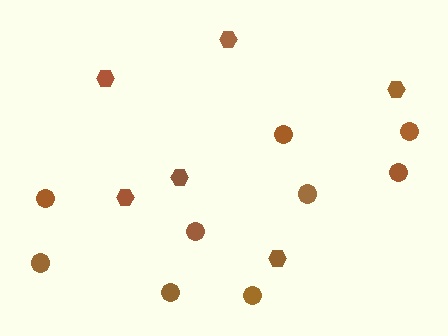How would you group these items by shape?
There are 2 groups: one group of circles (9) and one group of hexagons (6).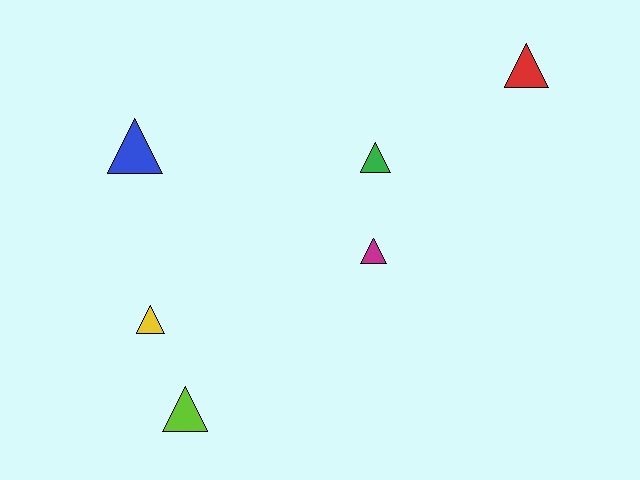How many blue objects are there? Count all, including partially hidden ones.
There is 1 blue object.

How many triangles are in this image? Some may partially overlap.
There are 6 triangles.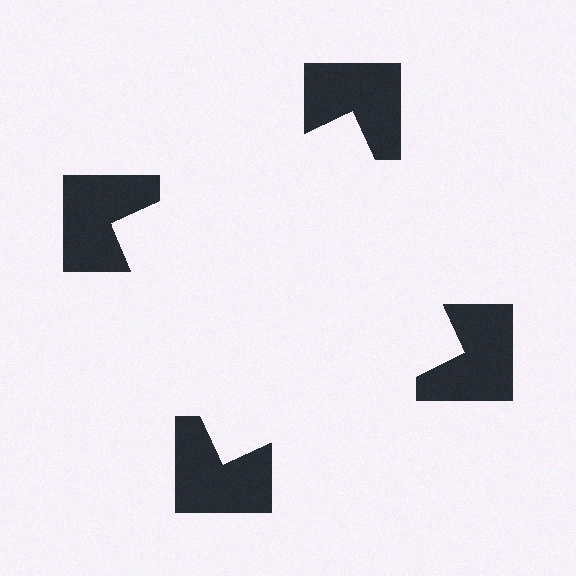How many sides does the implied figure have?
4 sides.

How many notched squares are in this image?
There are 4 — one at each vertex of the illusory square.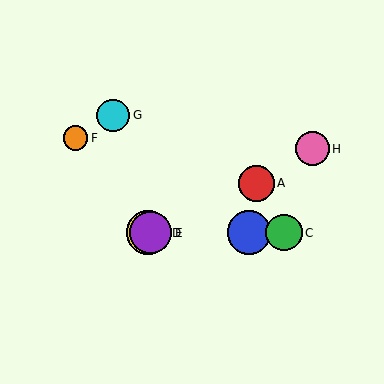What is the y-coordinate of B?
Object B is at y≈233.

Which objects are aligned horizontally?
Objects B, C, D, E are aligned horizontally.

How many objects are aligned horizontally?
4 objects (B, C, D, E) are aligned horizontally.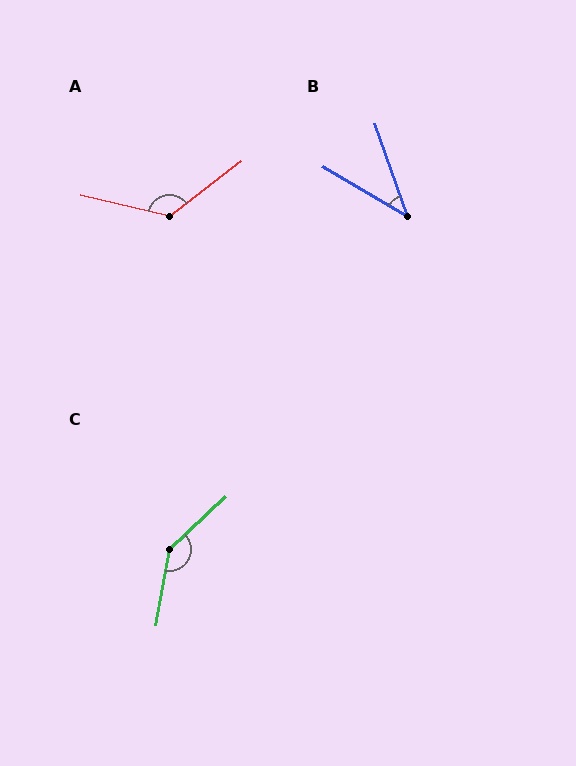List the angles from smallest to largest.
B (40°), A (129°), C (144°).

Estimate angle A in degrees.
Approximately 129 degrees.